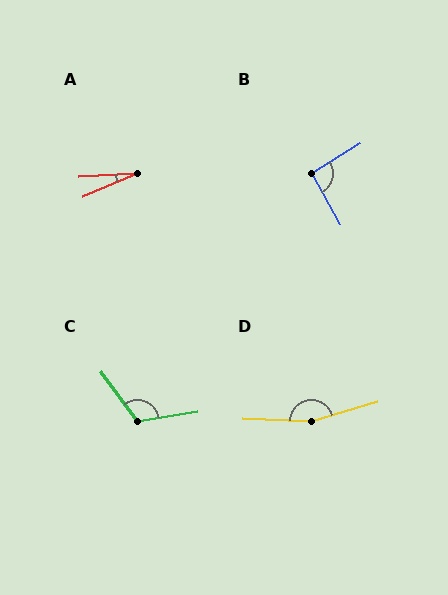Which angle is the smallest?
A, at approximately 20 degrees.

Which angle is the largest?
D, at approximately 161 degrees.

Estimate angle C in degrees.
Approximately 117 degrees.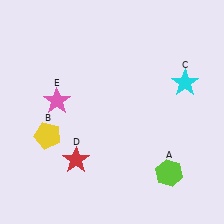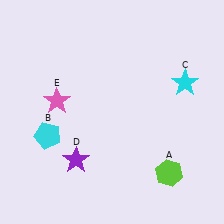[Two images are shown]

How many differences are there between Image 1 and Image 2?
There are 2 differences between the two images.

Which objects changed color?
B changed from yellow to cyan. D changed from red to purple.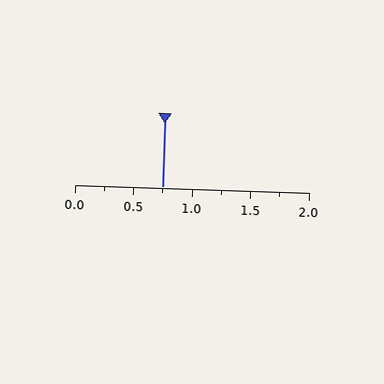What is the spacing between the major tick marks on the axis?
The major ticks are spaced 0.5 apart.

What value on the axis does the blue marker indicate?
The marker indicates approximately 0.75.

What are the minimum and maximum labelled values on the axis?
The axis runs from 0.0 to 2.0.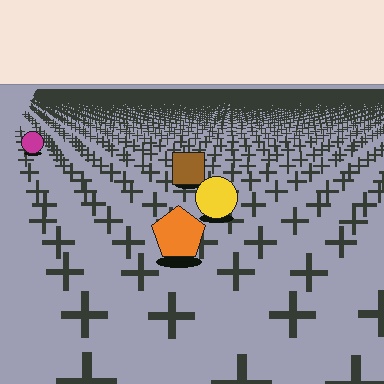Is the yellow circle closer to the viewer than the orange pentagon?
No. The orange pentagon is closer — you can tell from the texture gradient: the ground texture is coarser near it.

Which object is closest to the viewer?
The orange pentagon is closest. The texture marks near it are larger and more spread out.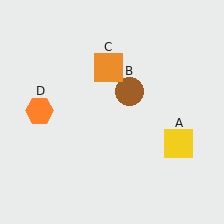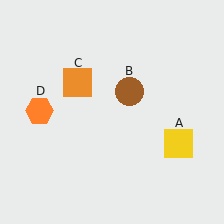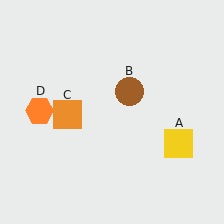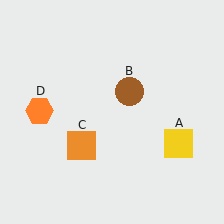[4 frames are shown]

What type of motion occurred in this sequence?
The orange square (object C) rotated counterclockwise around the center of the scene.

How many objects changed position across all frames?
1 object changed position: orange square (object C).